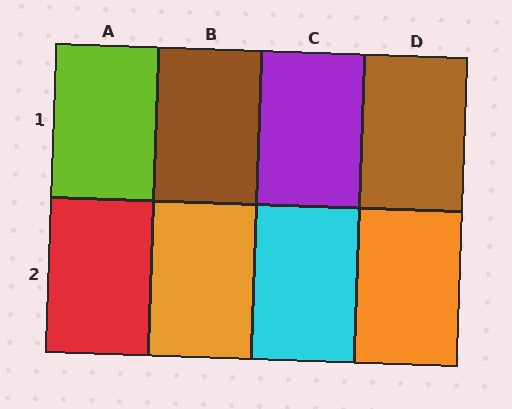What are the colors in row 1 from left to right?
Lime, brown, purple, brown.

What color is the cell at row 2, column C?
Cyan.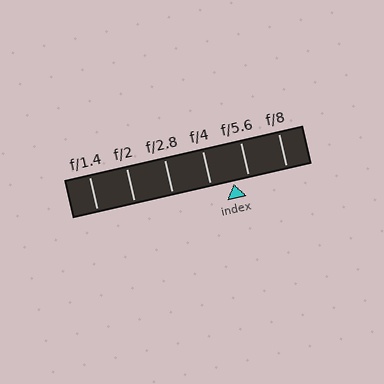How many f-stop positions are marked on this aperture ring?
There are 6 f-stop positions marked.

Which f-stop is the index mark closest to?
The index mark is closest to f/5.6.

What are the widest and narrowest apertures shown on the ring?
The widest aperture shown is f/1.4 and the narrowest is f/8.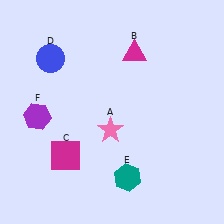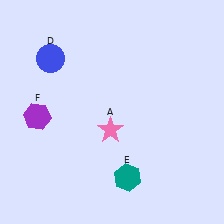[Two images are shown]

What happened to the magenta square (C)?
The magenta square (C) was removed in Image 2. It was in the bottom-left area of Image 1.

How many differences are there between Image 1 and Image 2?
There are 2 differences between the two images.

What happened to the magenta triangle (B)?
The magenta triangle (B) was removed in Image 2. It was in the top-right area of Image 1.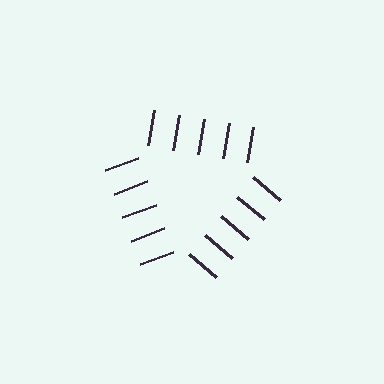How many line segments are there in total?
15 — 5 along each of the 3 edges.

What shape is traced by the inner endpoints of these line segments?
An illusory triangle — the line segments terminate on its edges but no continuous stroke is drawn.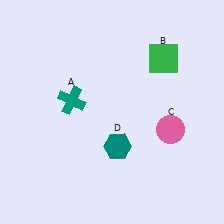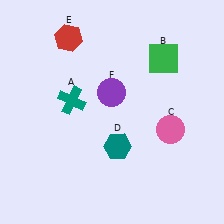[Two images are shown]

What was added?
A red hexagon (E), a purple circle (F) were added in Image 2.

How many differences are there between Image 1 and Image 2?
There are 2 differences between the two images.